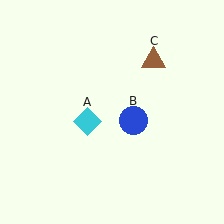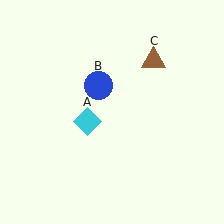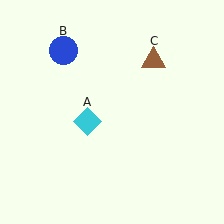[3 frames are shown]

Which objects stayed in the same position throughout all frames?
Cyan diamond (object A) and brown triangle (object C) remained stationary.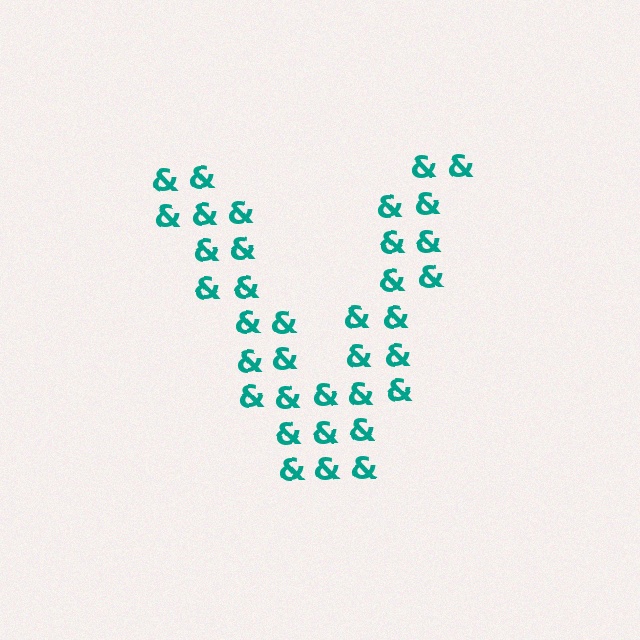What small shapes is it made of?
It is made of small ampersands.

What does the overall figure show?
The overall figure shows the letter V.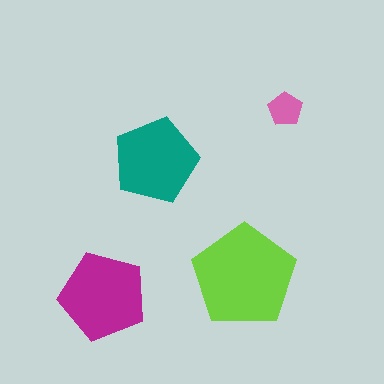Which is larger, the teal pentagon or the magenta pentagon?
The magenta one.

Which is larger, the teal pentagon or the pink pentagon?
The teal one.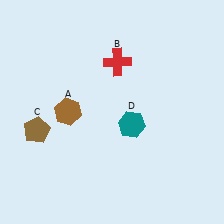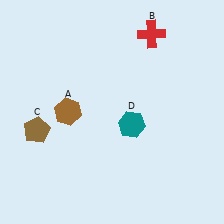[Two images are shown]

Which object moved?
The red cross (B) moved right.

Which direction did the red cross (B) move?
The red cross (B) moved right.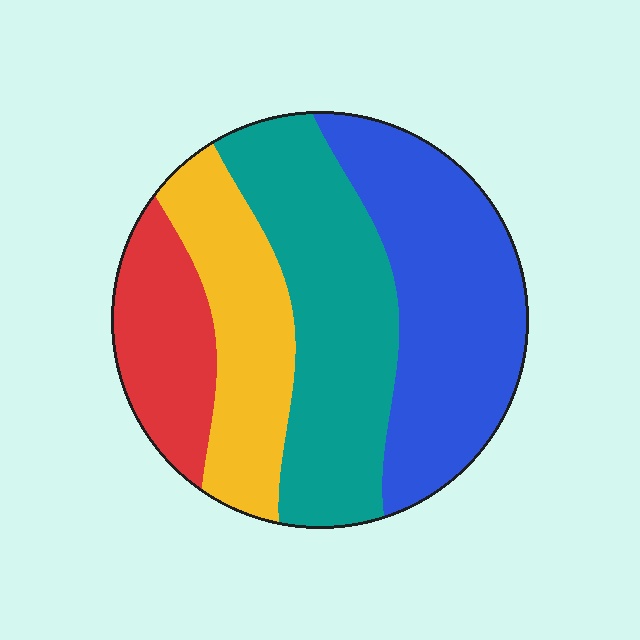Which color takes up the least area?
Red, at roughly 15%.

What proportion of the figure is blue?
Blue takes up between a quarter and a half of the figure.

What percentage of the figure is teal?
Teal takes up between a quarter and a half of the figure.